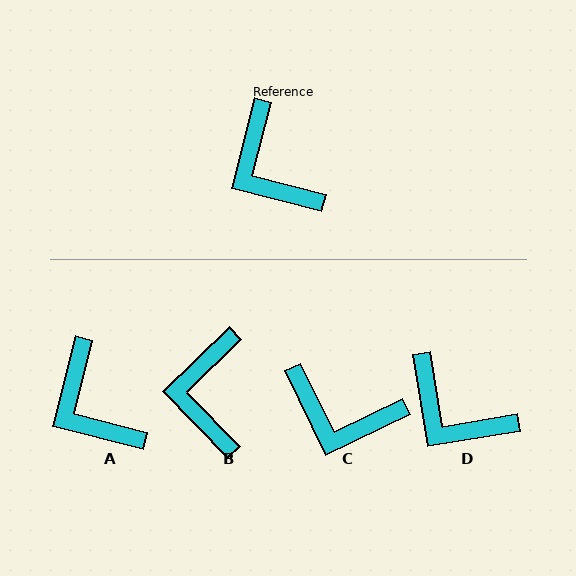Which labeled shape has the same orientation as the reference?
A.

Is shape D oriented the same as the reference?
No, it is off by about 23 degrees.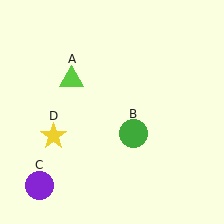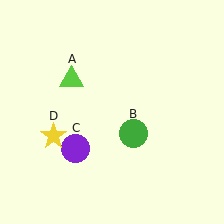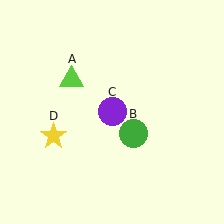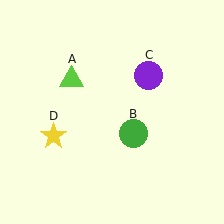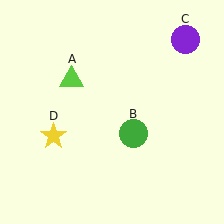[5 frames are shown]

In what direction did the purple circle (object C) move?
The purple circle (object C) moved up and to the right.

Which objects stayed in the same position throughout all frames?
Lime triangle (object A) and green circle (object B) and yellow star (object D) remained stationary.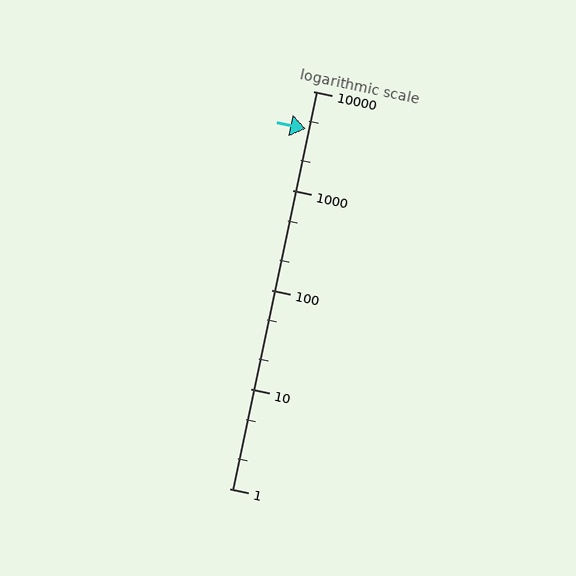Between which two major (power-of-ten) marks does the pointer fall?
The pointer is between 1000 and 10000.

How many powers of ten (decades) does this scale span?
The scale spans 4 decades, from 1 to 10000.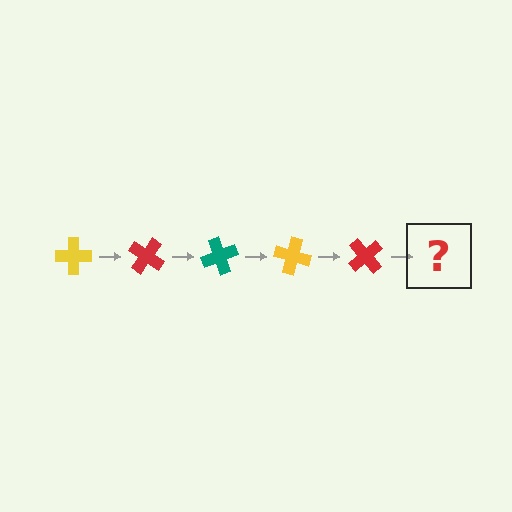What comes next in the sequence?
The next element should be a teal cross, rotated 175 degrees from the start.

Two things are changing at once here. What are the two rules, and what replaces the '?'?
The two rules are that it rotates 35 degrees each step and the color cycles through yellow, red, and teal. The '?' should be a teal cross, rotated 175 degrees from the start.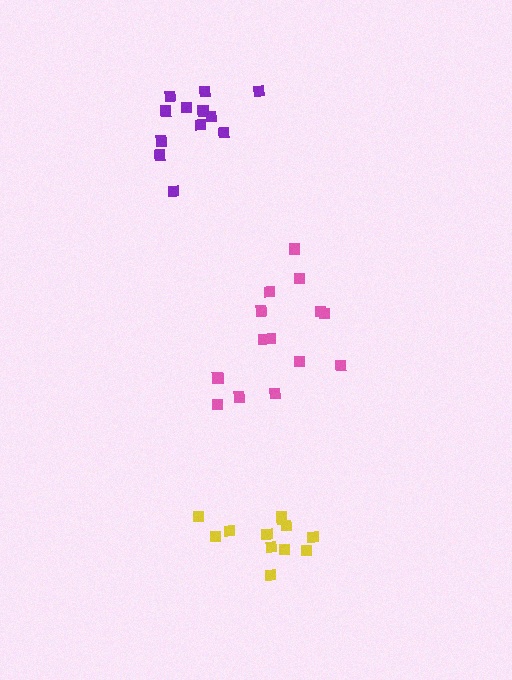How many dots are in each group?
Group 1: 12 dots, Group 2: 14 dots, Group 3: 12 dots (38 total).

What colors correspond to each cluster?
The clusters are colored: yellow, pink, purple.